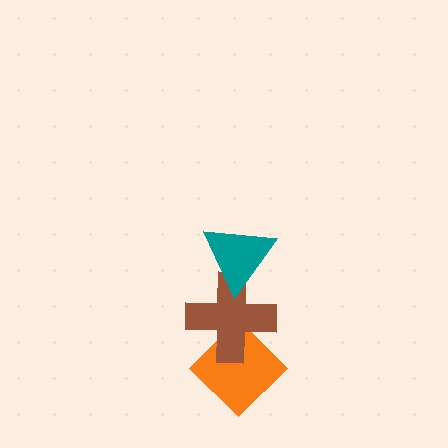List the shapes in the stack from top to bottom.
From top to bottom: the teal triangle, the brown cross, the orange diamond.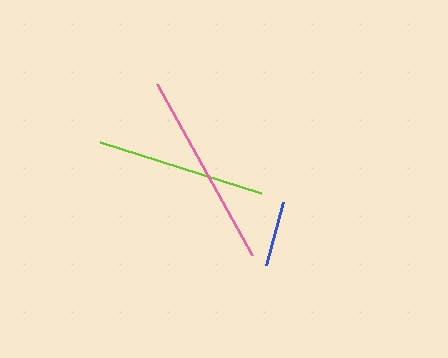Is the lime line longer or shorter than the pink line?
The pink line is longer than the lime line.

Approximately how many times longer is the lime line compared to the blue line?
The lime line is approximately 2.6 times the length of the blue line.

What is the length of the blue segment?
The blue segment is approximately 65 pixels long.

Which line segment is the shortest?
The blue line is the shortest at approximately 65 pixels.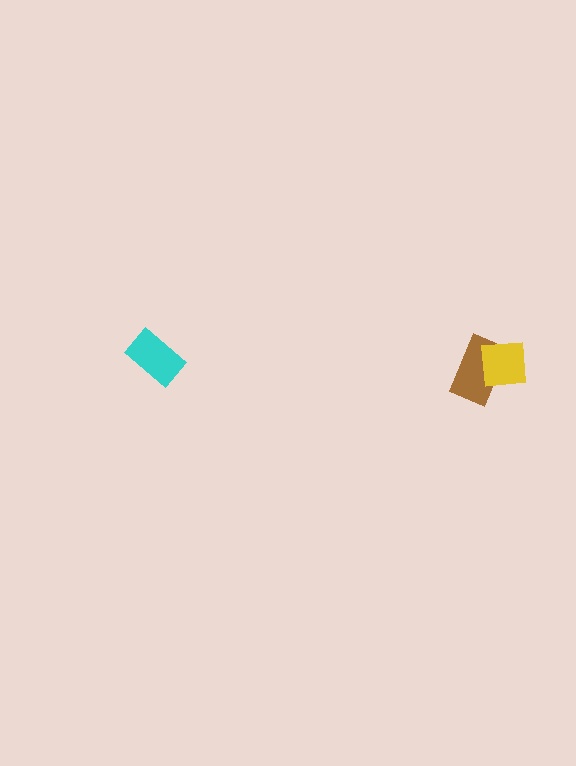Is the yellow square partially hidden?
No, no other shape covers it.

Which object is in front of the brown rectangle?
The yellow square is in front of the brown rectangle.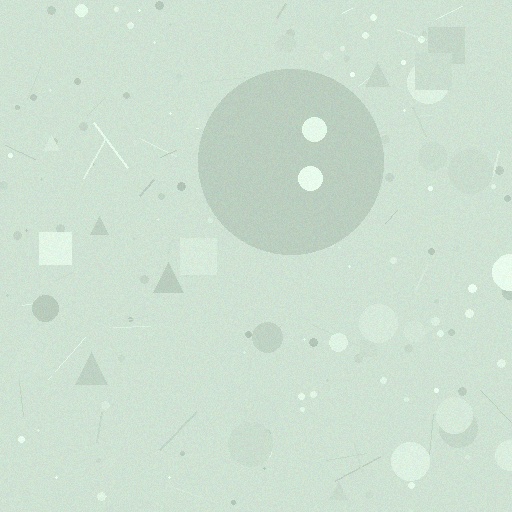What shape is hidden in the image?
A circle is hidden in the image.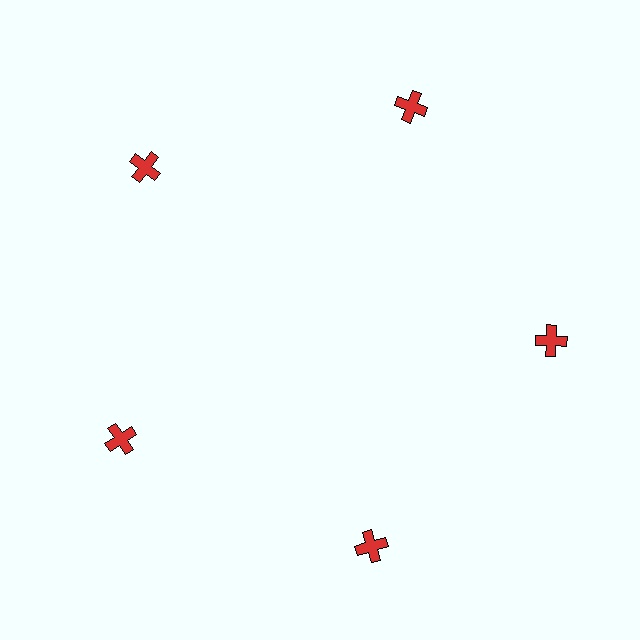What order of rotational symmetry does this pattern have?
This pattern has 5-fold rotational symmetry.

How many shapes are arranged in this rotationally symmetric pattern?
There are 5 shapes, arranged in 5 groups of 1.